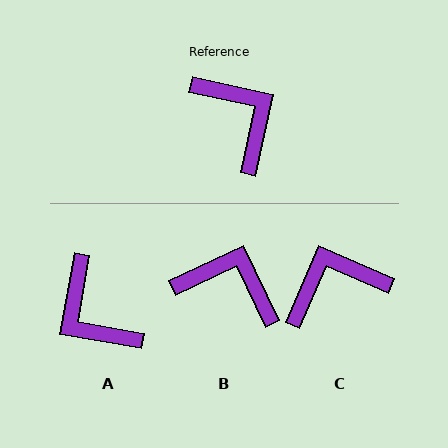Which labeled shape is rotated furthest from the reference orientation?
A, about 177 degrees away.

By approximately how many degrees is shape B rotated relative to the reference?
Approximately 38 degrees counter-clockwise.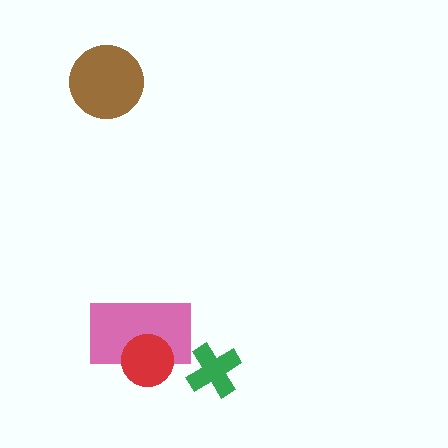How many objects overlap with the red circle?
1 object overlaps with the red circle.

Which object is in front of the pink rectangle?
The red circle is in front of the pink rectangle.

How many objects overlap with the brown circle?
0 objects overlap with the brown circle.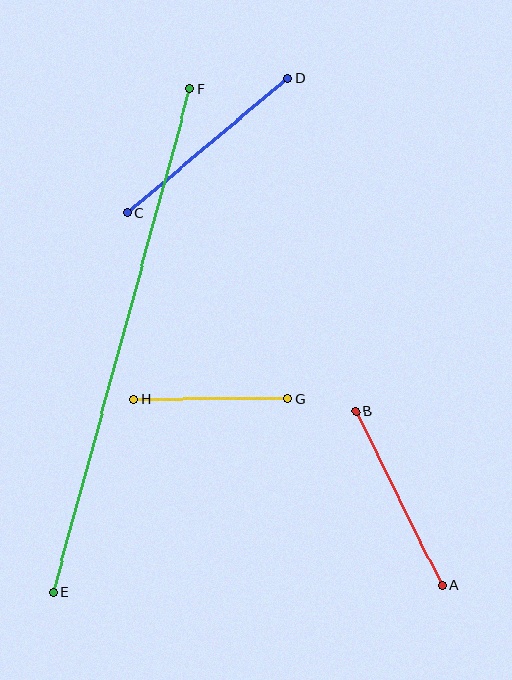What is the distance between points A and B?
The distance is approximately 193 pixels.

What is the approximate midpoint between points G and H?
The midpoint is at approximately (211, 399) pixels.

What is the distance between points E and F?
The distance is approximately 522 pixels.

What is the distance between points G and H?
The distance is approximately 154 pixels.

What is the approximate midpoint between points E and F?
The midpoint is at approximately (122, 341) pixels.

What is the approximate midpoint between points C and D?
The midpoint is at approximately (208, 145) pixels.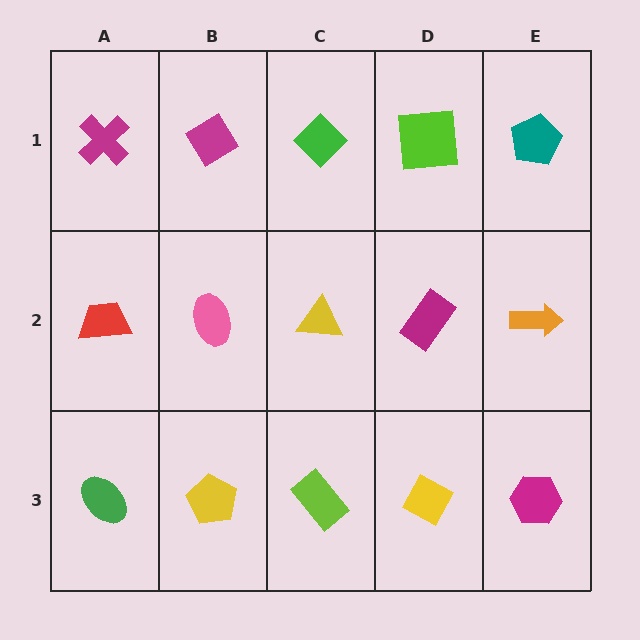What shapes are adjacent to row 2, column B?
A magenta diamond (row 1, column B), a yellow pentagon (row 3, column B), a red trapezoid (row 2, column A), a yellow triangle (row 2, column C).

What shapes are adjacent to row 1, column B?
A pink ellipse (row 2, column B), a magenta cross (row 1, column A), a green diamond (row 1, column C).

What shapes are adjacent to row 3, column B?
A pink ellipse (row 2, column B), a green ellipse (row 3, column A), a lime rectangle (row 3, column C).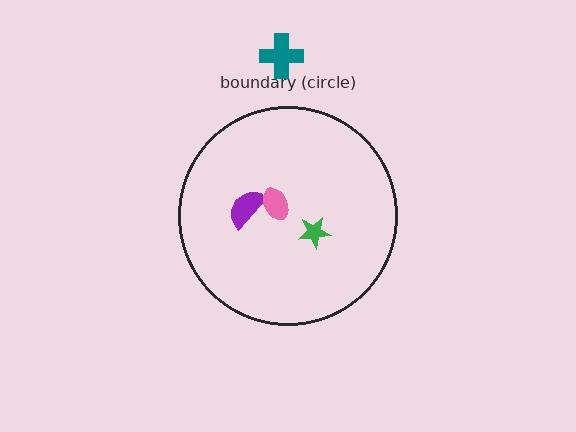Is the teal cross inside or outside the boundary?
Outside.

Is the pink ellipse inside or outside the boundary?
Inside.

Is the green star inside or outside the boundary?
Inside.